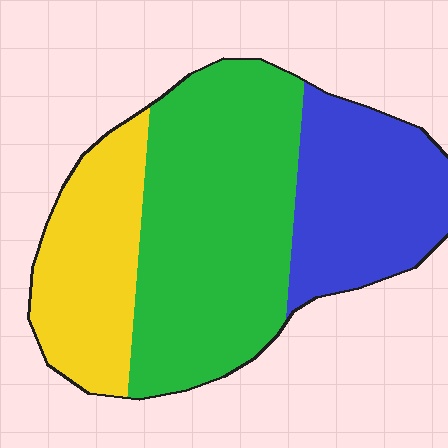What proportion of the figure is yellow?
Yellow takes up about one quarter (1/4) of the figure.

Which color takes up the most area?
Green, at roughly 50%.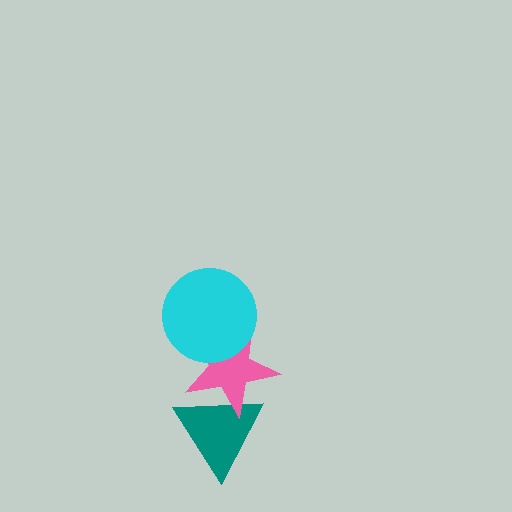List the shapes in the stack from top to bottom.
From top to bottom: the cyan circle, the pink star, the teal triangle.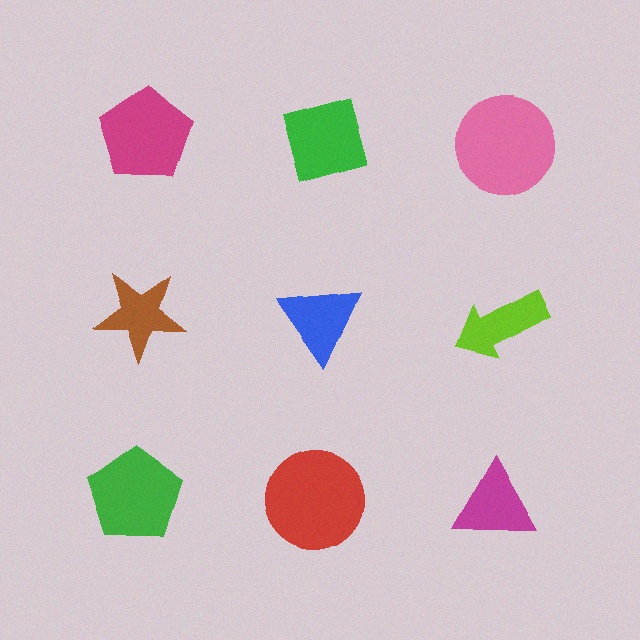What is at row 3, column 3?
A magenta triangle.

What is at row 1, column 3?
A pink circle.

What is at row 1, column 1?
A magenta pentagon.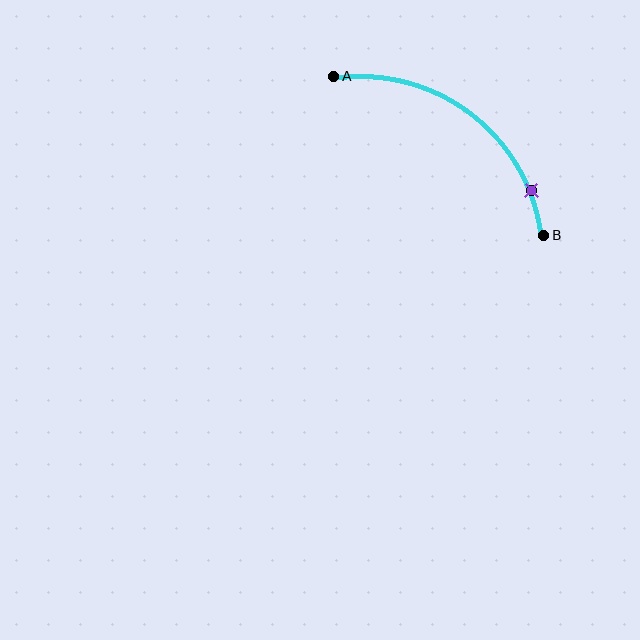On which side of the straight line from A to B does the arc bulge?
The arc bulges above and to the right of the straight line connecting A and B.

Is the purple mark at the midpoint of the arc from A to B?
No. The purple mark lies on the arc but is closer to endpoint B. The arc midpoint would be at the point on the curve equidistant along the arc from both A and B.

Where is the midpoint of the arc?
The arc midpoint is the point on the curve farthest from the straight line joining A and B. It sits above and to the right of that line.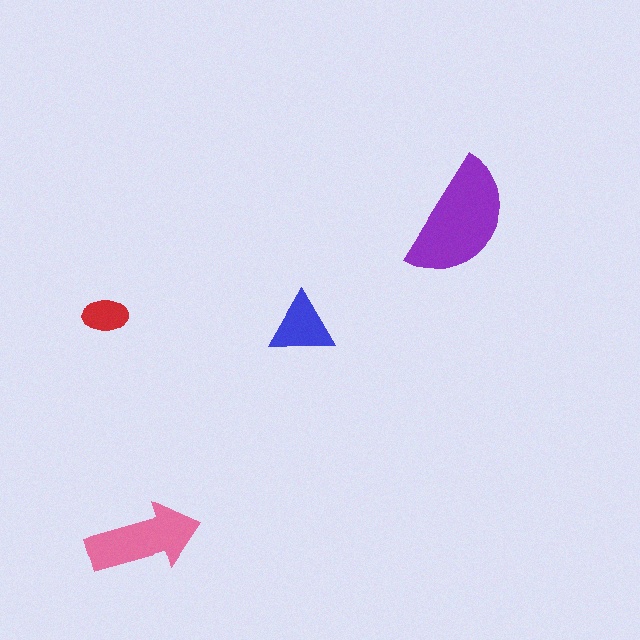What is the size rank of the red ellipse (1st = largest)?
4th.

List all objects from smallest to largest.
The red ellipse, the blue triangle, the pink arrow, the purple semicircle.